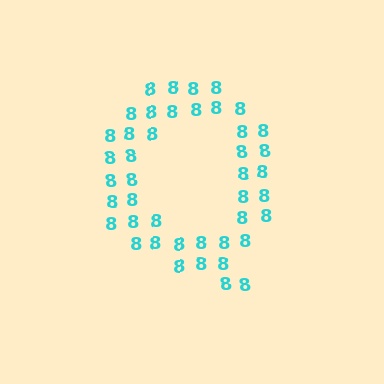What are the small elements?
The small elements are digit 8's.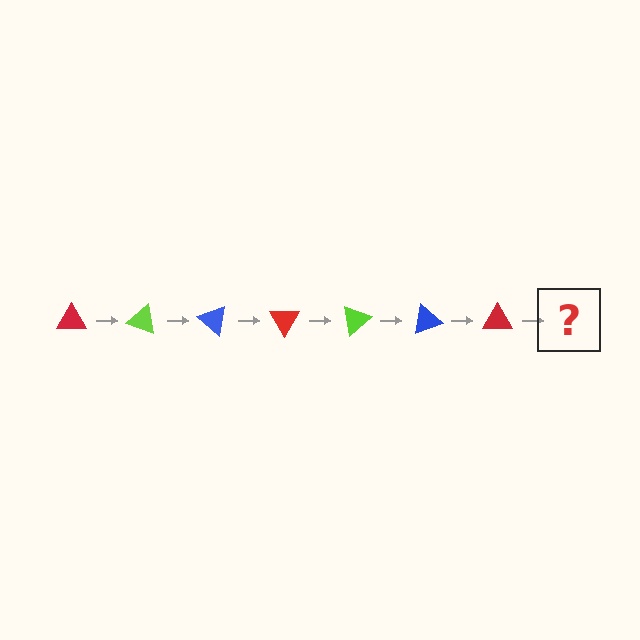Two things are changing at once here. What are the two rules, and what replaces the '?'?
The two rules are that it rotates 20 degrees each step and the color cycles through red, lime, and blue. The '?' should be a lime triangle, rotated 140 degrees from the start.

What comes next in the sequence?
The next element should be a lime triangle, rotated 140 degrees from the start.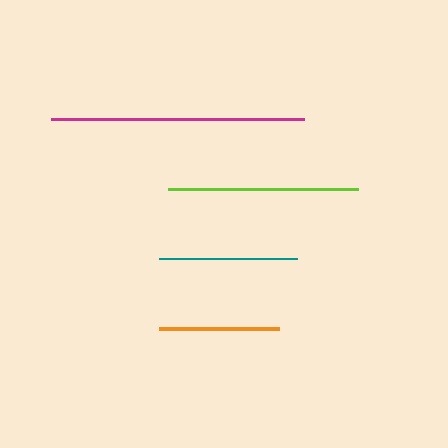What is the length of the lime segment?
The lime segment is approximately 190 pixels long.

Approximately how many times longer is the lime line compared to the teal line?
The lime line is approximately 1.4 times the length of the teal line.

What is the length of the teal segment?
The teal segment is approximately 137 pixels long.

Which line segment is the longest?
The magenta line is the longest at approximately 253 pixels.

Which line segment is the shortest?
The orange line is the shortest at approximately 120 pixels.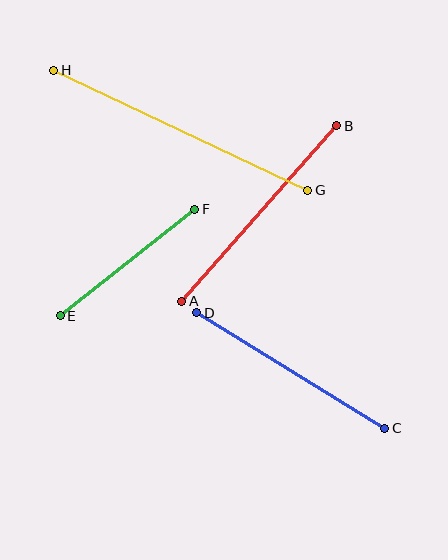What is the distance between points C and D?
The distance is approximately 221 pixels.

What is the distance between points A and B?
The distance is approximately 234 pixels.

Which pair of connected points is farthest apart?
Points G and H are farthest apart.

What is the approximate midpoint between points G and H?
The midpoint is at approximately (181, 130) pixels.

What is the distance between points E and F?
The distance is approximately 172 pixels.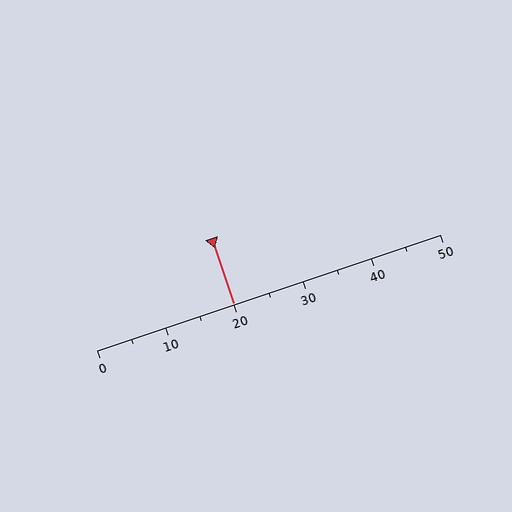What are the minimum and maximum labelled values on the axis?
The axis runs from 0 to 50.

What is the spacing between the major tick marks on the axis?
The major ticks are spaced 10 apart.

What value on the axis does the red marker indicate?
The marker indicates approximately 20.